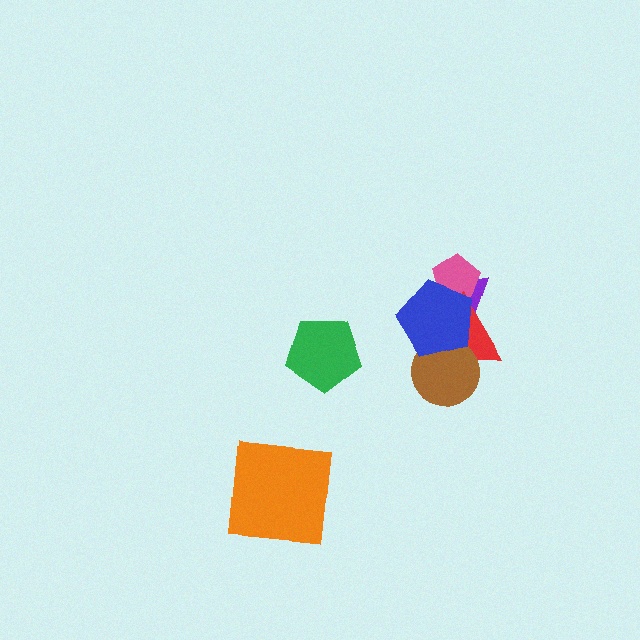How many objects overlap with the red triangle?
4 objects overlap with the red triangle.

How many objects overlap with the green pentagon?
0 objects overlap with the green pentagon.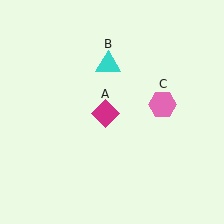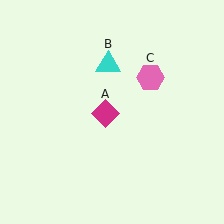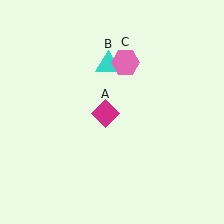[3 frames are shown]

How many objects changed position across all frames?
1 object changed position: pink hexagon (object C).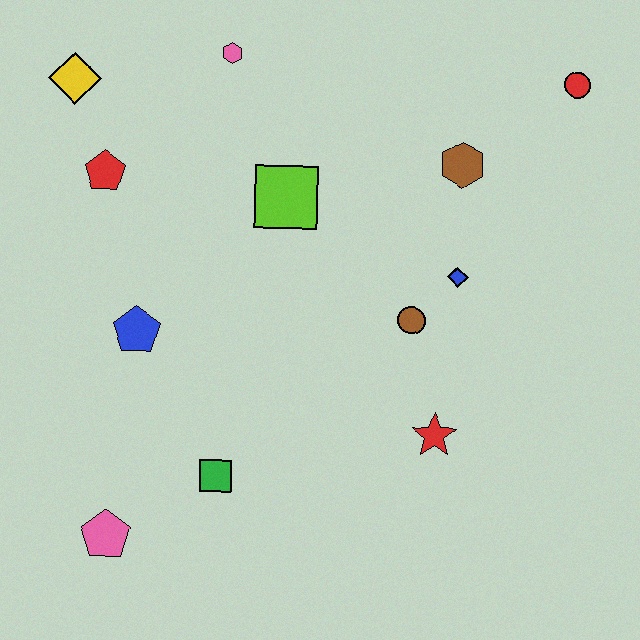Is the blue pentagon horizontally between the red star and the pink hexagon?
No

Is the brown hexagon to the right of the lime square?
Yes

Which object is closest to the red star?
The brown circle is closest to the red star.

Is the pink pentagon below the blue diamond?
Yes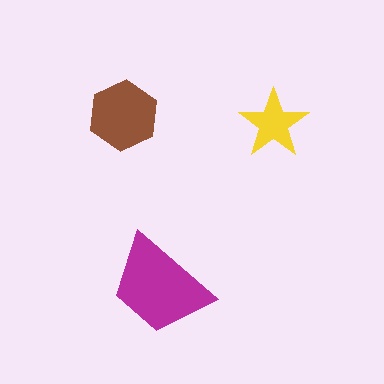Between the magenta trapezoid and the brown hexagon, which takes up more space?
The magenta trapezoid.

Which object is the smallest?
The yellow star.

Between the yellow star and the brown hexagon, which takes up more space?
The brown hexagon.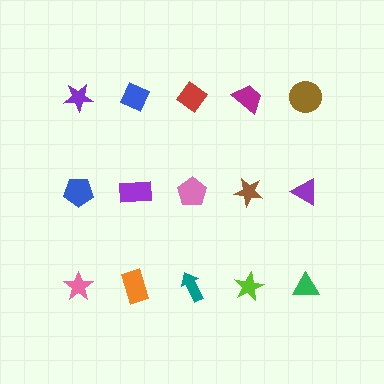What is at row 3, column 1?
A pink star.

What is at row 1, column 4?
A magenta trapezoid.